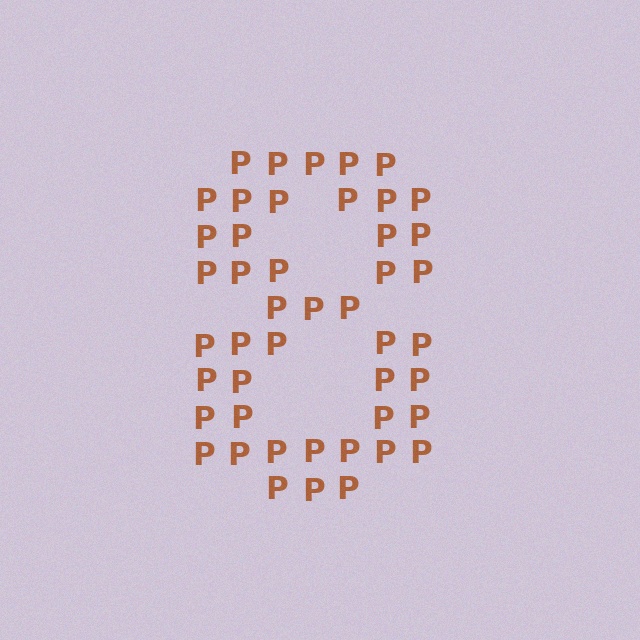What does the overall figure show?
The overall figure shows the digit 8.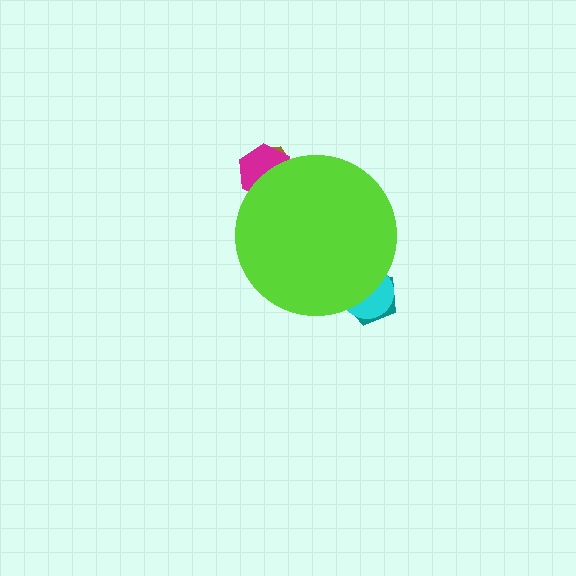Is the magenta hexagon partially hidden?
Yes, the magenta hexagon is partially hidden behind the lime circle.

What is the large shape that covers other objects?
A lime circle.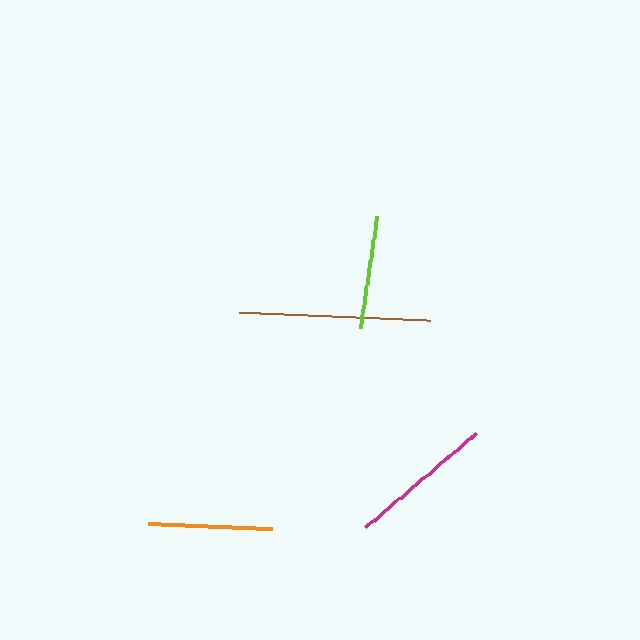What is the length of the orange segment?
The orange segment is approximately 124 pixels long.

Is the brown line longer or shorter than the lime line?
The brown line is longer than the lime line.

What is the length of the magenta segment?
The magenta segment is approximately 146 pixels long.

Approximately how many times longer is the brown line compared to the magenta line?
The brown line is approximately 1.3 times the length of the magenta line.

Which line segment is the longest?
The brown line is the longest at approximately 191 pixels.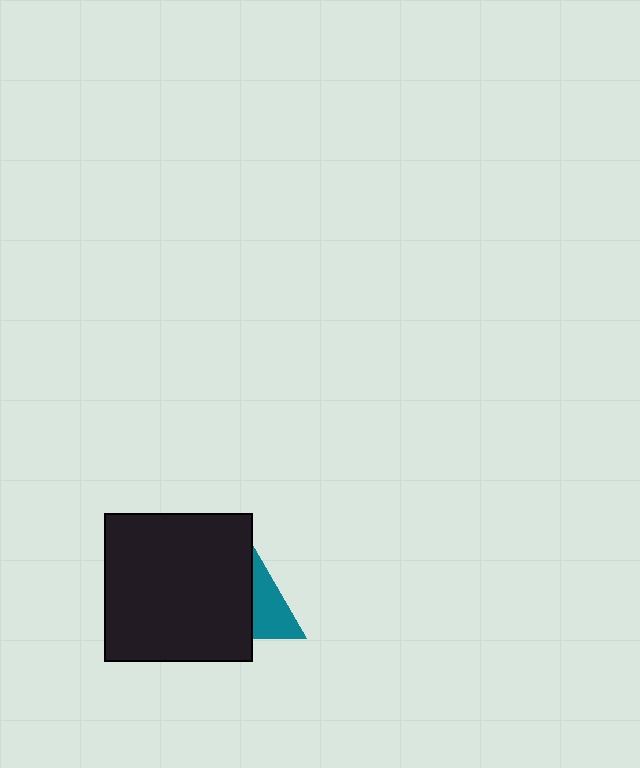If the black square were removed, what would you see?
You would see the complete teal triangle.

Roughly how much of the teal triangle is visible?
A small part of it is visible (roughly 32%).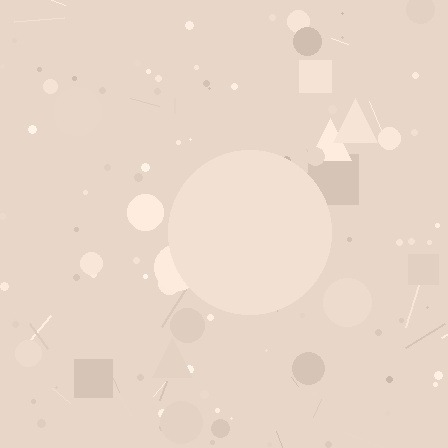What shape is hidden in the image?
A circle is hidden in the image.